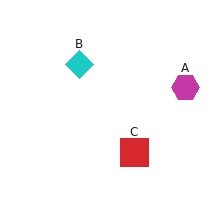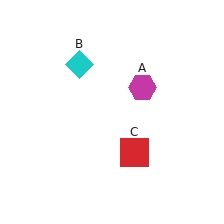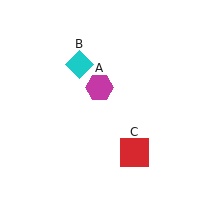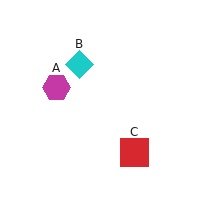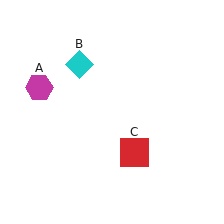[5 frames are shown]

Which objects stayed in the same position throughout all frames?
Cyan diamond (object B) and red square (object C) remained stationary.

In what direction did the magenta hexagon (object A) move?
The magenta hexagon (object A) moved left.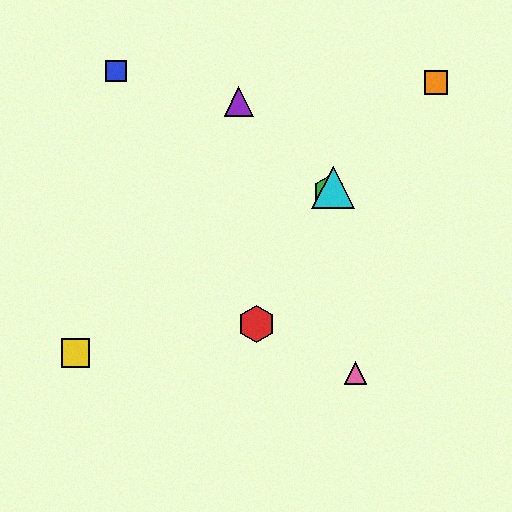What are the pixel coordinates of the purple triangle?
The purple triangle is at (239, 102).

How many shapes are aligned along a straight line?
3 shapes (the green hexagon, the orange square, the cyan triangle) are aligned along a straight line.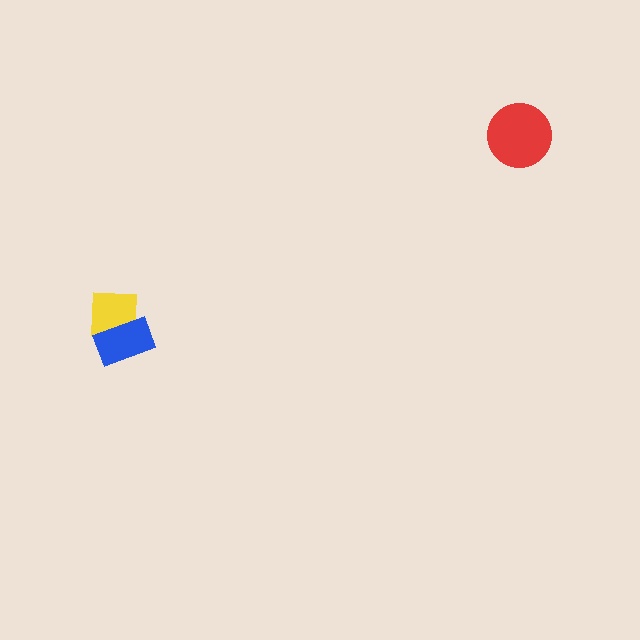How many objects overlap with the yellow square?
1 object overlaps with the yellow square.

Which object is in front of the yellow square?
The blue rectangle is in front of the yellow square.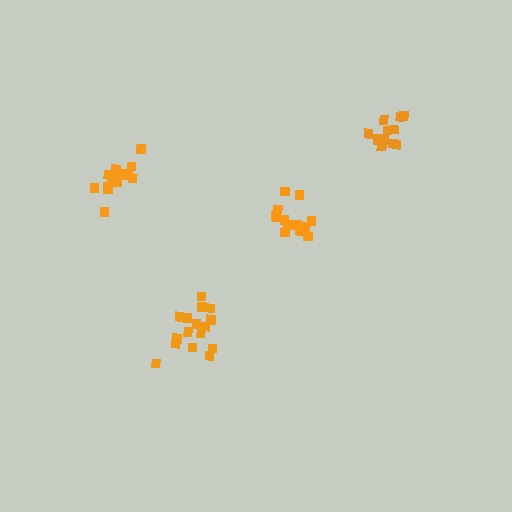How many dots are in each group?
Group 1: 16 dots, Group 2: 15 dots, Group 3: 13 dots, Group 4: 13 dots (57 total).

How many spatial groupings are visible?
There are 4 spatial groupings.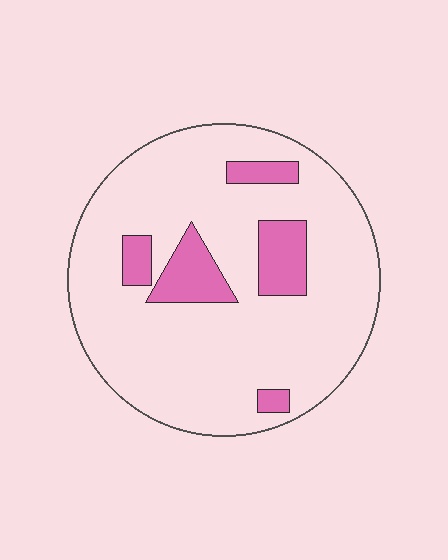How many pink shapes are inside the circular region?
5.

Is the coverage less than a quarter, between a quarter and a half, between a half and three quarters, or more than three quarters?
Less than a quarter.